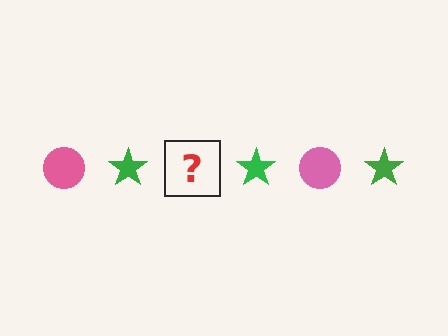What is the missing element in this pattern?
The missing element is a pink circle.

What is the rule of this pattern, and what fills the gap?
The rule is that the pattern alternates between pink circle and green star. The gap should be filled with a pink circle.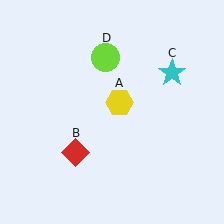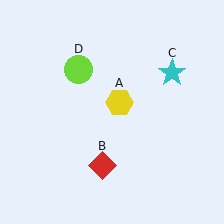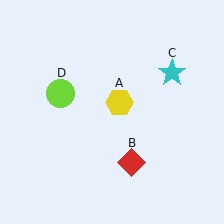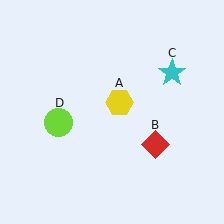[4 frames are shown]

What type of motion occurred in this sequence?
The red diamond (object B), lime circle (object D) rotated counterclockwise around the center of the scene.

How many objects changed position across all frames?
2 objects changed position: red diamond (object B), lime circle (object D).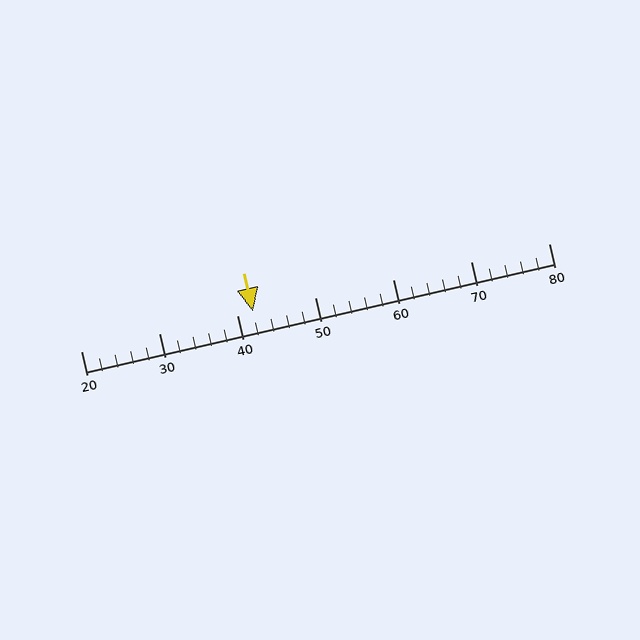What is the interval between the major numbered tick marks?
The major tick marks are spaced 10 units apart.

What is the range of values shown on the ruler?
The ruler shows values from 20 to 80.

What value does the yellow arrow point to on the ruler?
The yellow arrow points to approximately 42.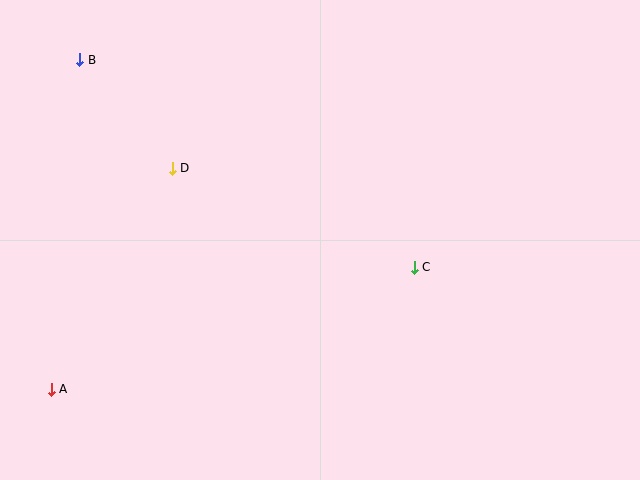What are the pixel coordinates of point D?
Point D is at (172, 168).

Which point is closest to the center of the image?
Point C at (414, 267) is closest to the center.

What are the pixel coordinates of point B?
Point B is at (80, 60).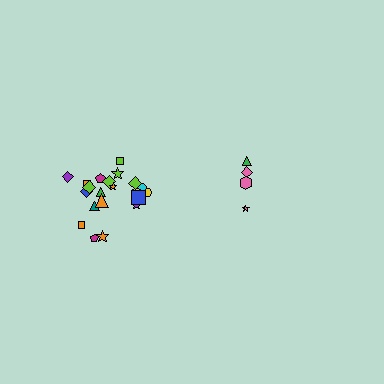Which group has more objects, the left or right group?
The left group.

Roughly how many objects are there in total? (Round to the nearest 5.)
Roughly 25 objects in total.